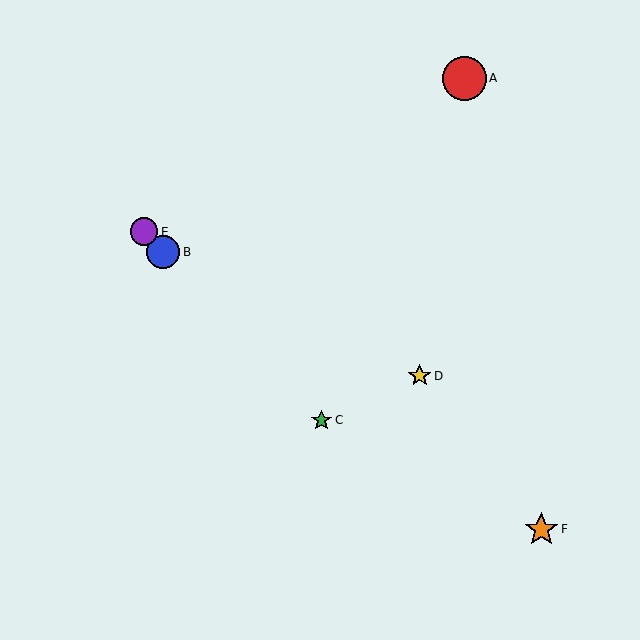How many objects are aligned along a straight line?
3 objects (B, C, E) are aligned along a straight line.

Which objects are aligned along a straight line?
Objects B, C, E are aligned along a straight line.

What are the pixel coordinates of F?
Object F is at (541, 529).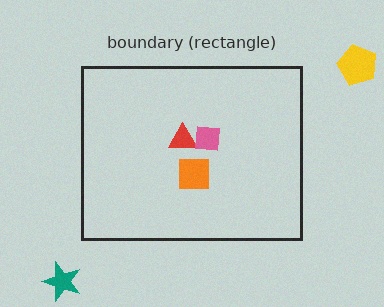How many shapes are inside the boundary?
3 inside, 2 outside.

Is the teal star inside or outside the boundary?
Outside.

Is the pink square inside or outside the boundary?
Inside.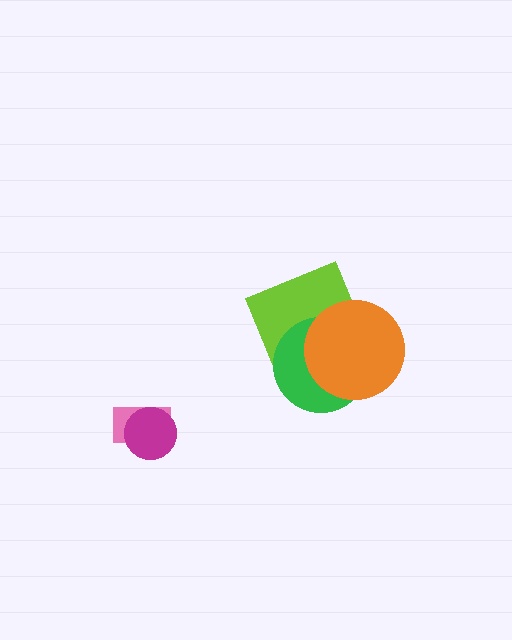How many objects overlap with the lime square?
2 objects overlap with the lime square.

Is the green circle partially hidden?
Yes, it is partially covered by another shape.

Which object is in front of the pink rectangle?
The magenta circle is in front of the pink rectangle.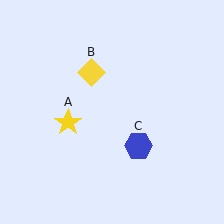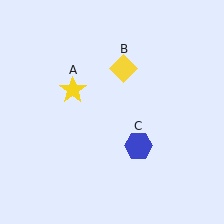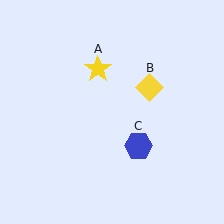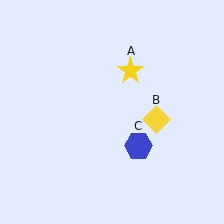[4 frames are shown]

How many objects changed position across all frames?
2 objects changed position: yellow star (object A), yellow diamond (object B).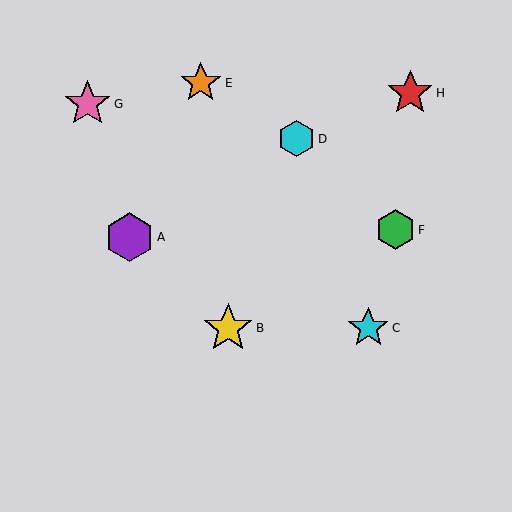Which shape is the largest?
The yellow star (labeled B) is the largest.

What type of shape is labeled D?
Shape D is a cyan hexagon.